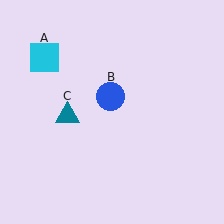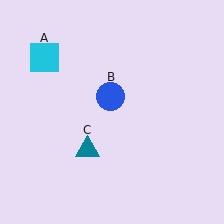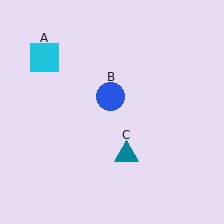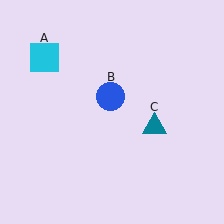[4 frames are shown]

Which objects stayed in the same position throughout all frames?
Cyan square (object A) and blue circle (object B) remained stationary.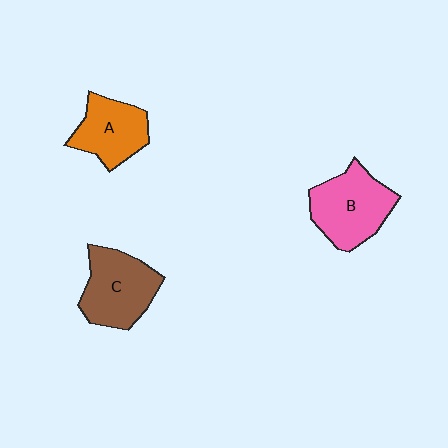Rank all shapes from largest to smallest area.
From largest to smallest: B (pink), C (brown), A (orange).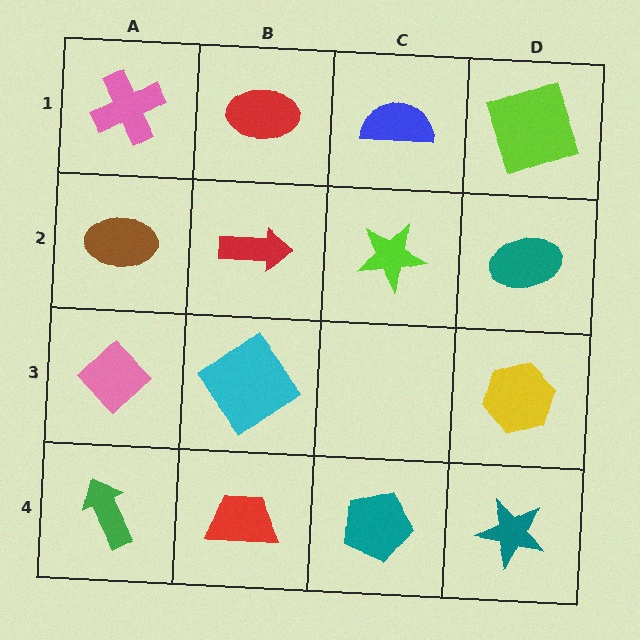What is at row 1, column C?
A blue semicircle.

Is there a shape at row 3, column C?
No, that cell is empty.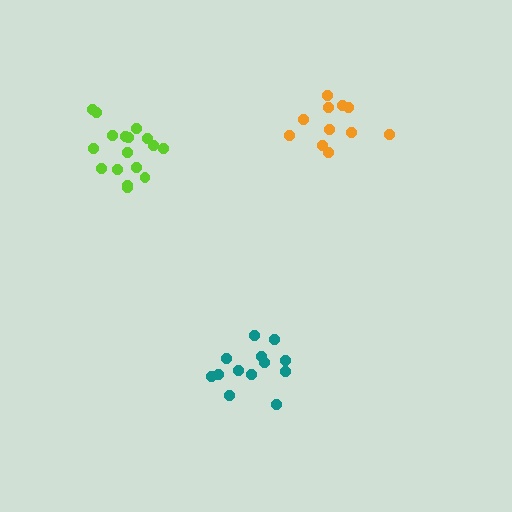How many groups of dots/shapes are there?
There are 3 groups.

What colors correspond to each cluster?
The clusters are colored: teal, orange, lime.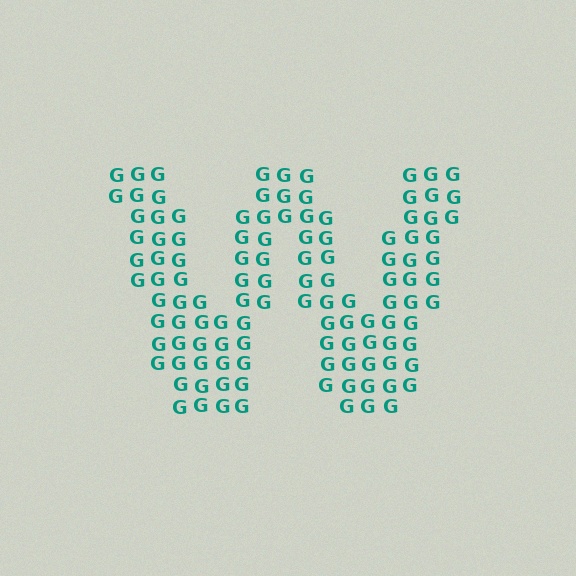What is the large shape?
The large shape is the letter W.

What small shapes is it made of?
It is made of small letter G's.